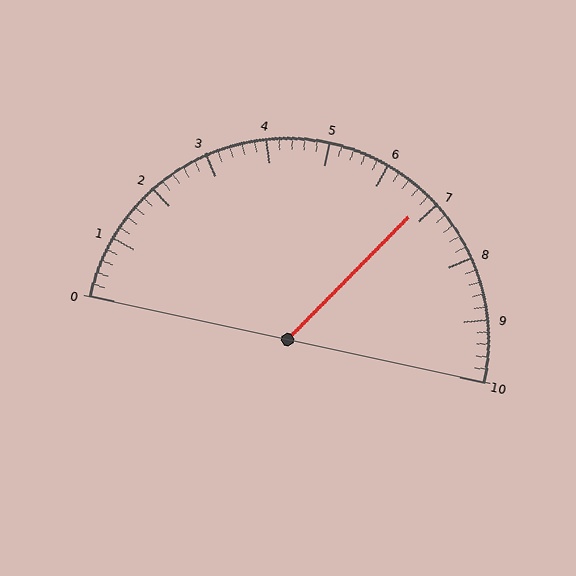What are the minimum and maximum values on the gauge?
The gauge ranges from 0 to 10.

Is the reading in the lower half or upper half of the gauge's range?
The reading is in the upper half of the range (0 to 10).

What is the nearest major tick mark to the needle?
The nearest major tick mark is 7.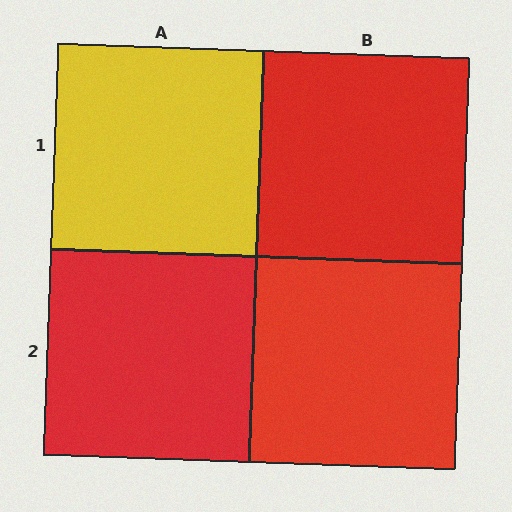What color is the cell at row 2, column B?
Red.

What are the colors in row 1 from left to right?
Yellow, red.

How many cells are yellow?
1 cell is yellow.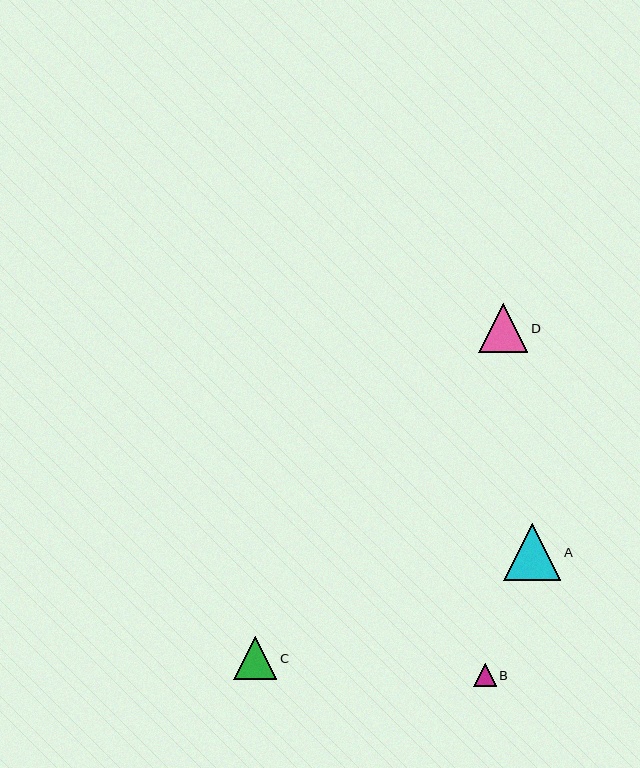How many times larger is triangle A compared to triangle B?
Triangle A is approximately 2.5 times the size of triangle B.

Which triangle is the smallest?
Triangle B is the smallest with a size of approximately 22 pixels.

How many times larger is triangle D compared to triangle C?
Triangle D is approximately 1.1 times the size of triangle C.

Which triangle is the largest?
Triangle A is the largest with a size of approximately 57 pixels.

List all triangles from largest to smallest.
From largest to smallest: A, D, C, B.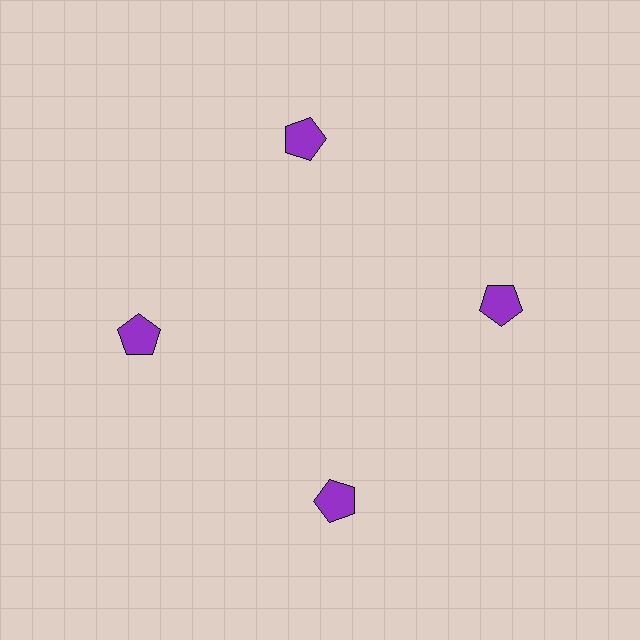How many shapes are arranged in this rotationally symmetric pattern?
There are 4 shapes, arranged in 4 groups of 1.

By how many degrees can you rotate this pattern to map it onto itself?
The pattern maps onto itself every 90 degrees of rotation.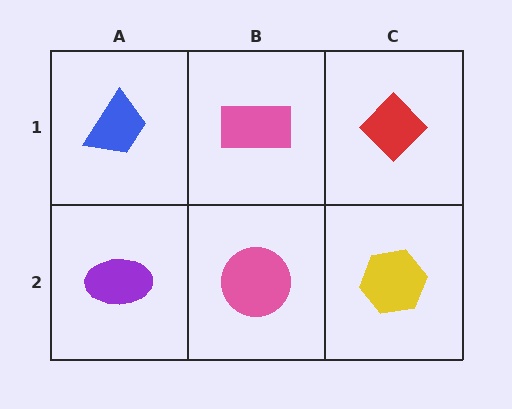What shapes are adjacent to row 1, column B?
A pink circle (row 2, column B), a blue trapezoid (row 1, column A), a red diamond (row 1, column C).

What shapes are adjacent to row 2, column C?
A red diamond (row 1, column C), a pink circle (row 2, column B).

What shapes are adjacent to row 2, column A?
A blue trapezoid (row 1, column A), a pink circle (row 2, column B).